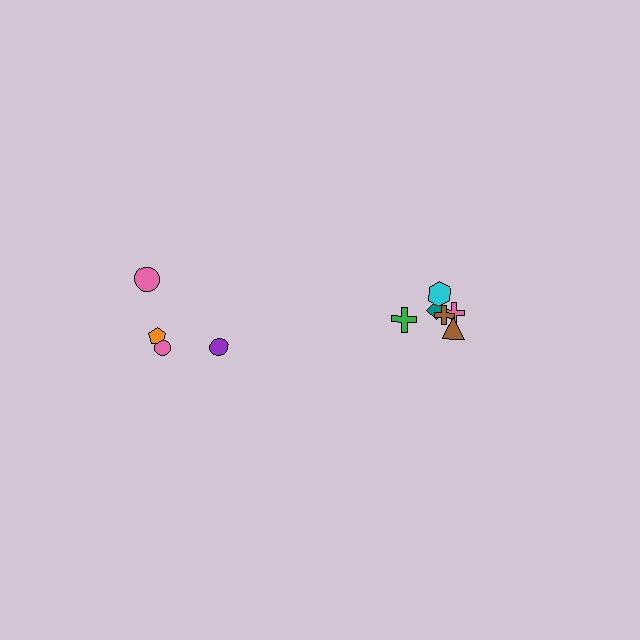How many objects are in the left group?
There are 4 objects.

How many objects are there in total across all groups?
There are 10 objects.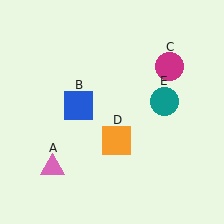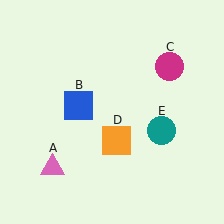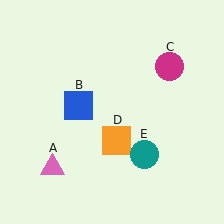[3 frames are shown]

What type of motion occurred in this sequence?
The teal circle (object E) rotated clockwise around the center of the scene.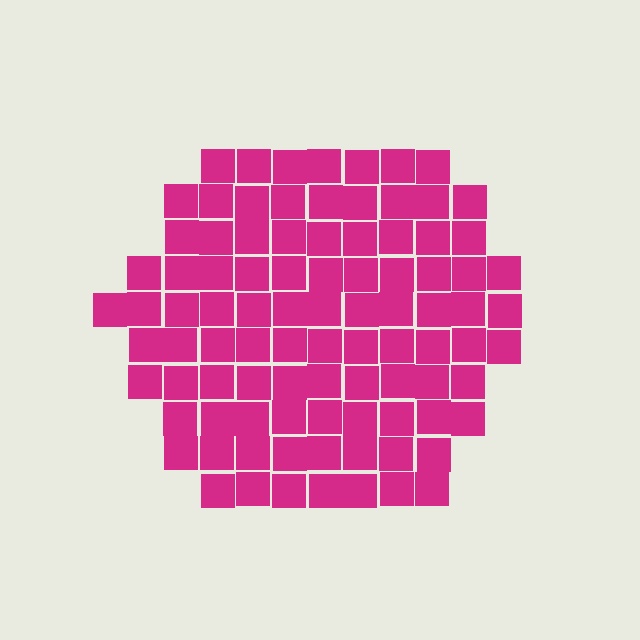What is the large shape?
The large shape is a hexagon.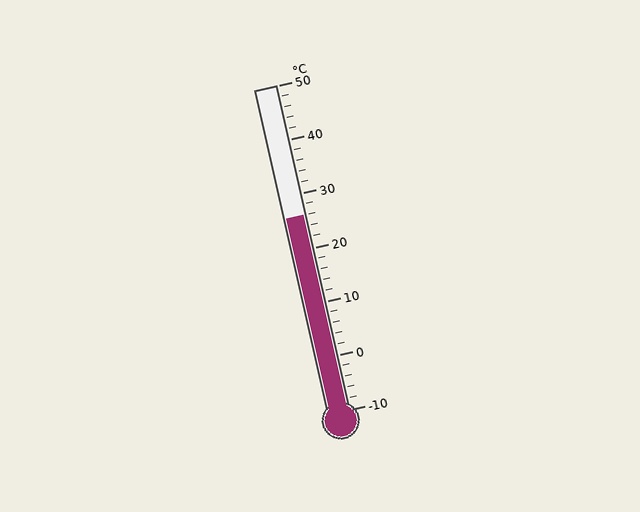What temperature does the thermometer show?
The thermometer shows approximately 26°C.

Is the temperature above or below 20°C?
The temperature is above 20°C.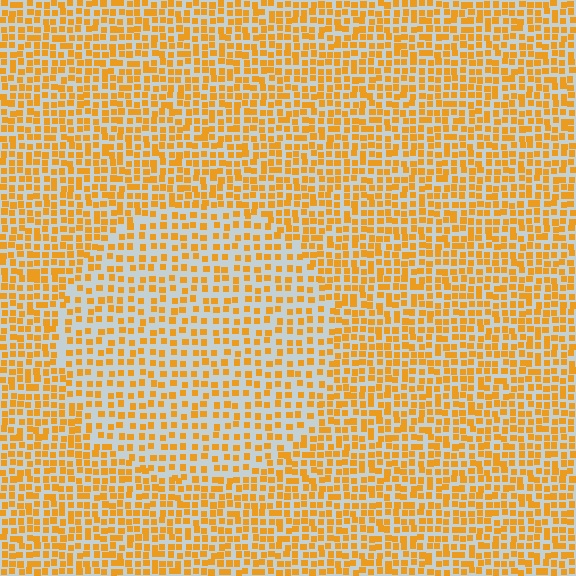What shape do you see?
I see a circle.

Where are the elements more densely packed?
The elements are more densely packed outside the circle boundary.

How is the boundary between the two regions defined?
The boundary is defined by a change in element density (approximately 1.6x ratio). All elements are the same color, size, and shape.